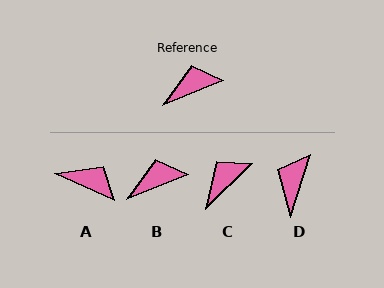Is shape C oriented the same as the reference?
No, it is off by about 23 degrees.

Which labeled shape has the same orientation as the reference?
B.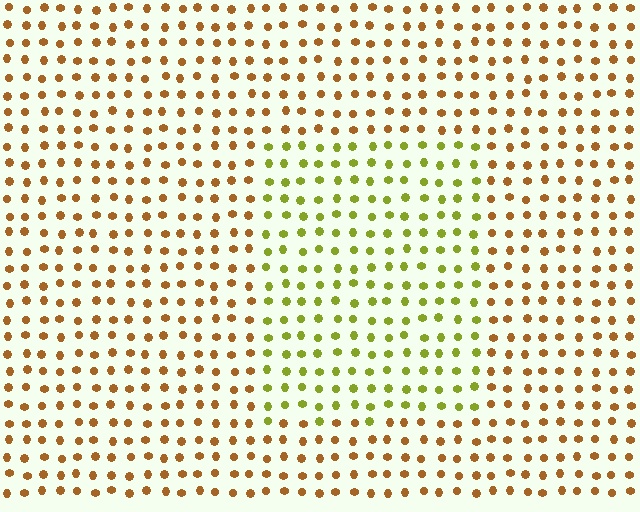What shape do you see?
I see a rectangle.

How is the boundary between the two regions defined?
The boundary is defined purely by a slight shift in hue (about 45 degrees). Spacing, size, and orientation are identical on both sides.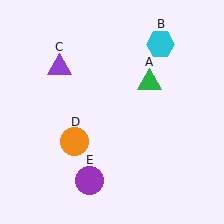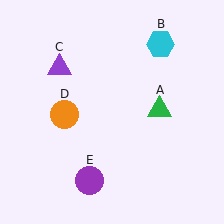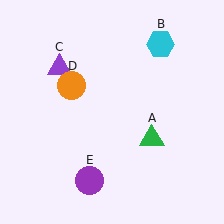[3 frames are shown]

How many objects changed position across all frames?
2 objects changed position: green triangle (object A), orange circle (object D).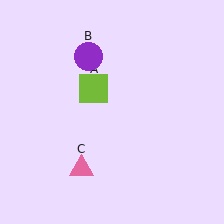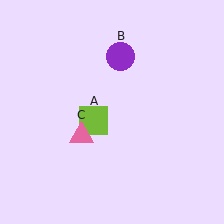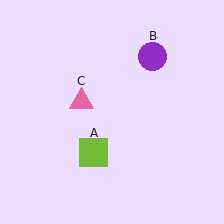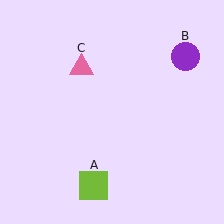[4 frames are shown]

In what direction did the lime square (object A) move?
The lime square (object A) moved down.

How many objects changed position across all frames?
3 objects changed position: lime square (object A), purple circle (object B), pink triangle (object C).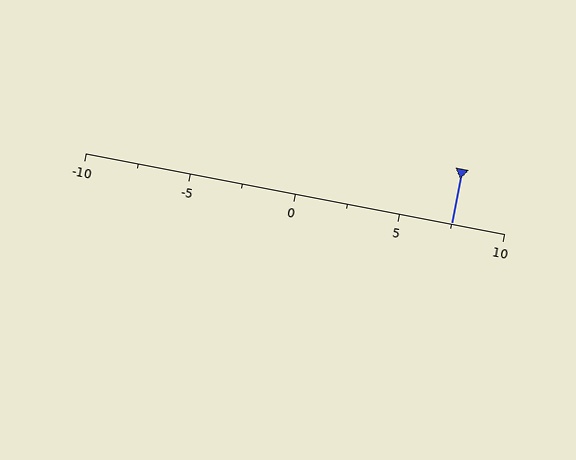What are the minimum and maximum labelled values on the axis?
The axis runs from -10 to 10.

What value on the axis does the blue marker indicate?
The marker indicates approximately 7.5.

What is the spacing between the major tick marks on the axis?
The major ticks are spaced 5 apart.